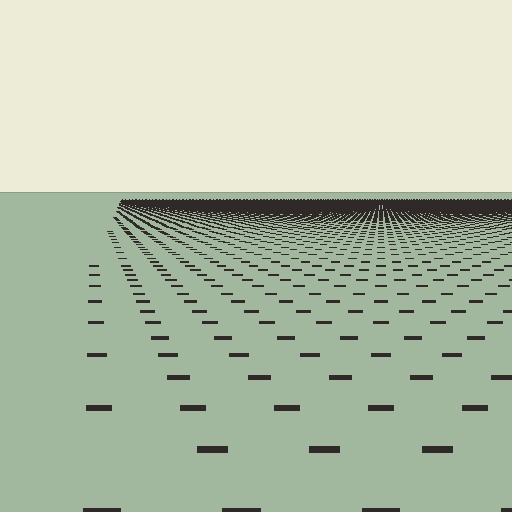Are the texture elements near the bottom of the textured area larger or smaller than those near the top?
Larger. Near the bottom, elements are closer to the viewer and appear at a bigger on-screen size.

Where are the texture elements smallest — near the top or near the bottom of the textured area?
Near the top.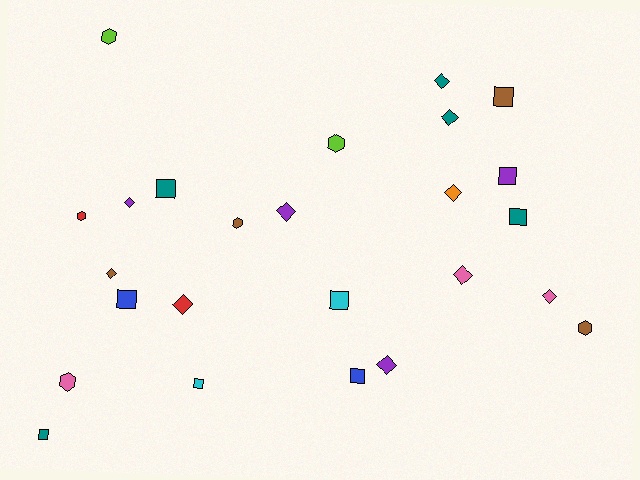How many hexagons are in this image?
There are 6 hexagons.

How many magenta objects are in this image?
There are no magenta objects.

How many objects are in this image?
There are 25 objects.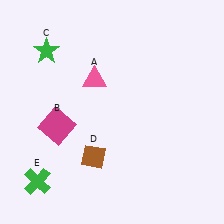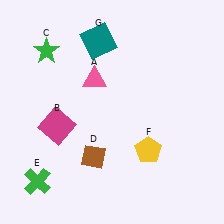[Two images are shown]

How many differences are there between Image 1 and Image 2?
There are 2 differences between the two images.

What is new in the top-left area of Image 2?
A teal square (G) was added in the top-left area of Image 2.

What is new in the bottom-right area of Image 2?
A yellow pentagon (F) was added in the bottom-right area of Image 2.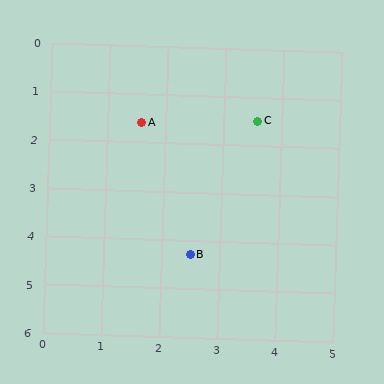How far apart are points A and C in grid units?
Points A and C are about 2.0 grid units apart.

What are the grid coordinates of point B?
Point B is at approximately (2.5, 4.3).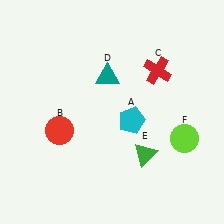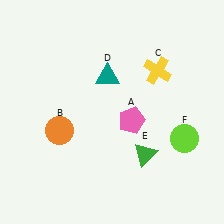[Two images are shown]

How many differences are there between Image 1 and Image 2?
There are 3 differences between the two images.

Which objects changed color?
A changed from cyan to pink. B changed from red to orange. C changed from red to yellow.